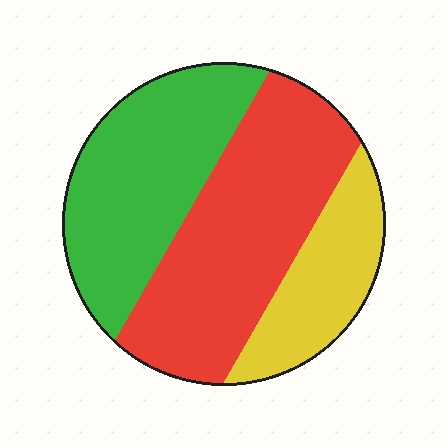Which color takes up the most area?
Red, at roughly 45%.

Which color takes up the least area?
Yellow, at roughly 20%.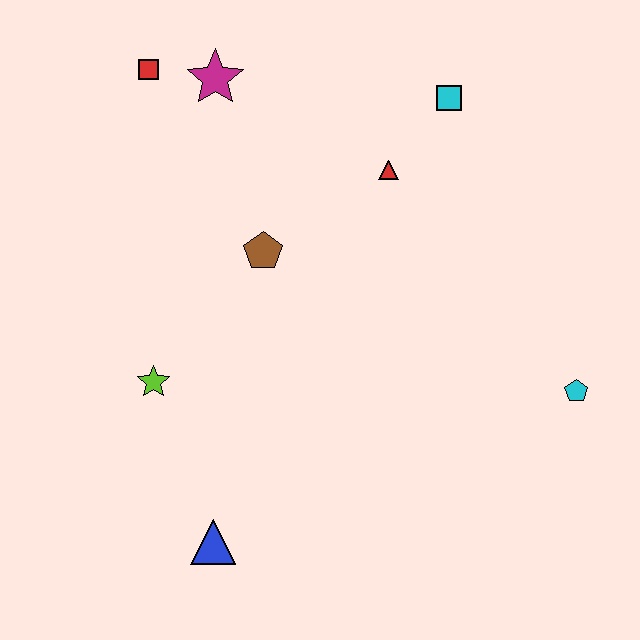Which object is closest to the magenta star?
The red square is closest to the magenta star.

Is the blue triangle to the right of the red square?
Yes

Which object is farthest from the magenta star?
The cyan pentagon is farthest from the magenta star.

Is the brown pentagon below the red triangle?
Yes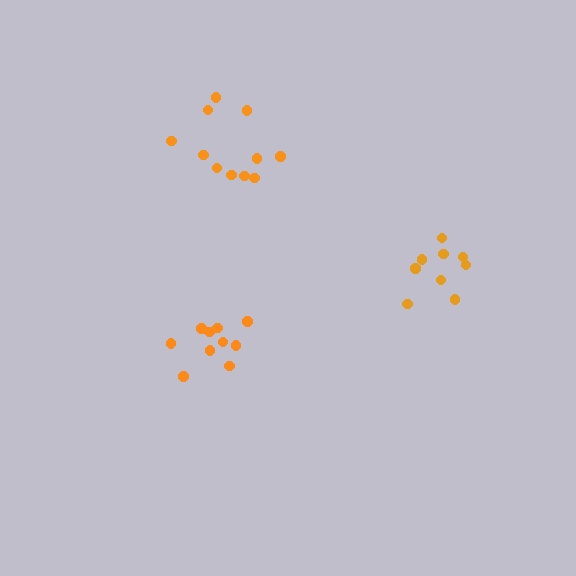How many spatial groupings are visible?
There are 3 spatial groupings.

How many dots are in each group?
Group 1: 10 dots, Group 2: 11 dots, Group 3: 9 dots (30 total).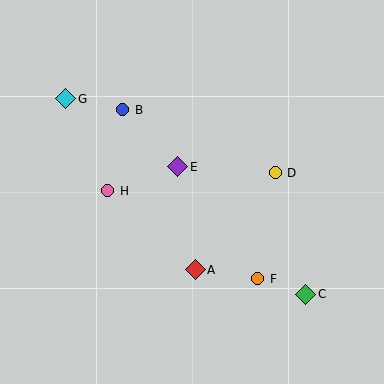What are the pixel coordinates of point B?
Point B is at (123, 110).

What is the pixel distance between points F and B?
The distance between F and B is 217 pixels.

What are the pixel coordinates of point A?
Point A is at (195, 270).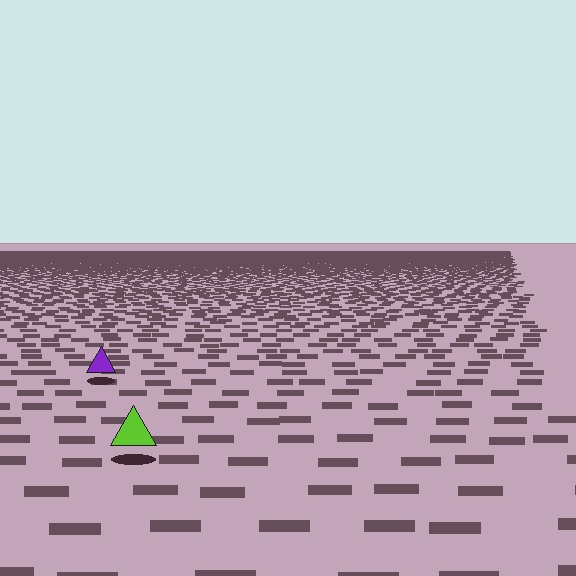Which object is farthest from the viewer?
The purple triangle is farthest from the viewer. It appears smaller and the ground texture around it is denser.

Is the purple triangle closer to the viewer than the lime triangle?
No. The lime triangle is closer — you can tell from the texture gradient: the ground texture is coarser near it.